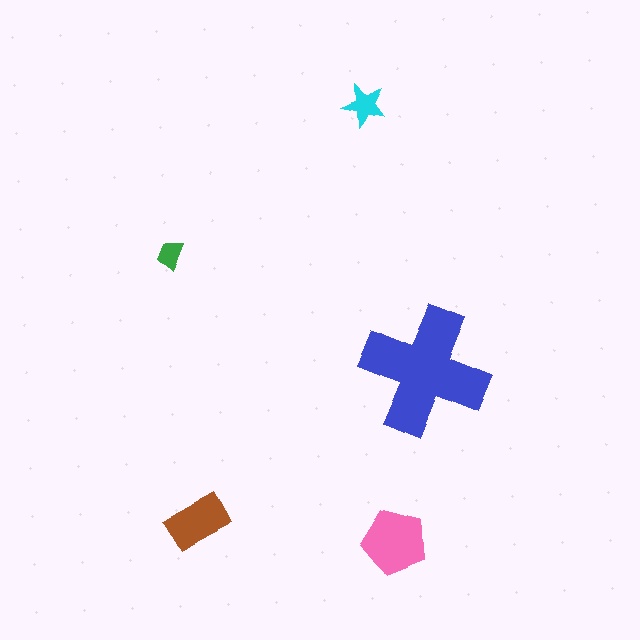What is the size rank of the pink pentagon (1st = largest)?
2nd.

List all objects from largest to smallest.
The blue cross, the pink pentagon, the brown rectangle, the cyan star, the green trapezoid.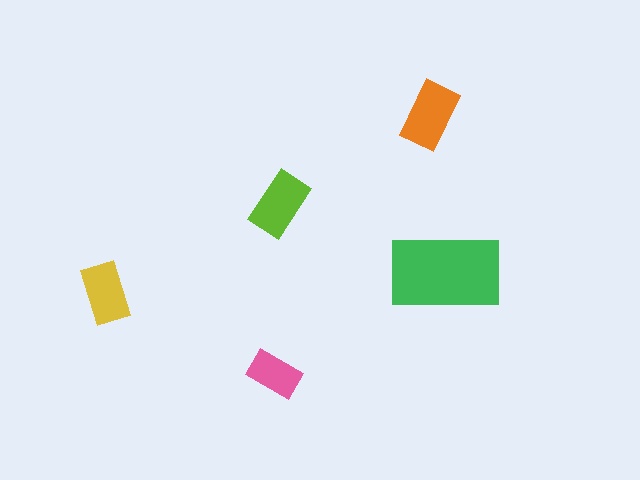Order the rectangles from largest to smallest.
the green one, the orange one, the lime one, the yellow one, the pink one.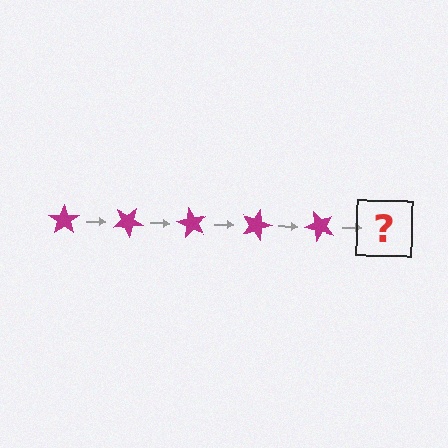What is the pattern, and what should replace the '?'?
The pattern is that the star rotates 30 degrees each step. The '?' should be a magenta star rotated 150 degrees.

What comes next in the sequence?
The next element should be a magenta star rotated 150 degrees.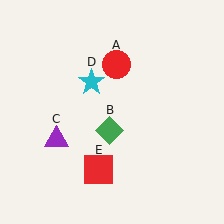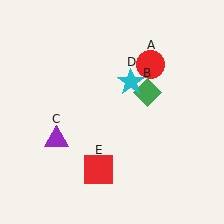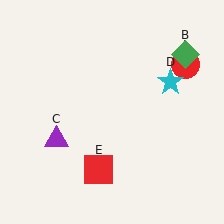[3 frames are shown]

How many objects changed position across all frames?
3 objects changed position: red circle (object A), green diamond (object B), cyan star (object D).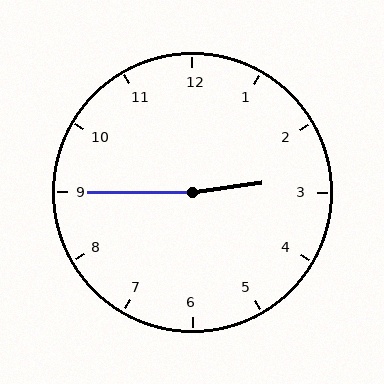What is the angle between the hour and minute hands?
Approximately 172 degrees.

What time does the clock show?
2:45.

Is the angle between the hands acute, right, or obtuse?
It is obtuse.